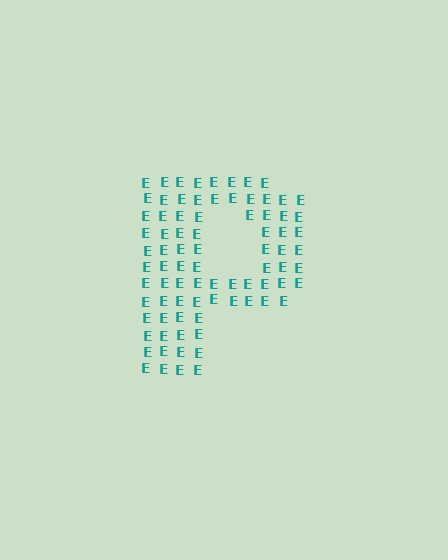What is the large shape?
The large shape is the letter P.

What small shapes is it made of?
It is made of small letter E's.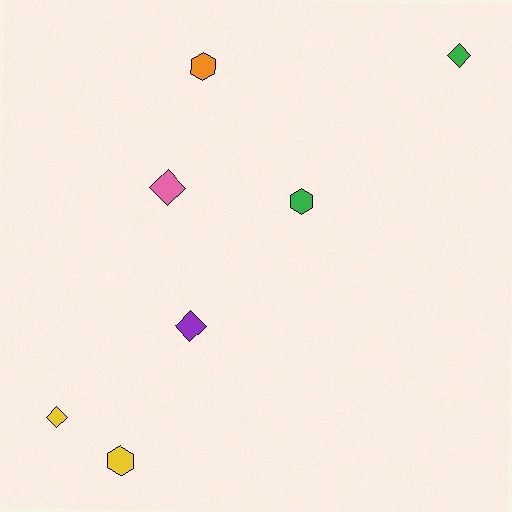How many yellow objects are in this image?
There are 2 yellow objects.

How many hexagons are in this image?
There are 3 hexagons.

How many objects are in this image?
There are 7 objects.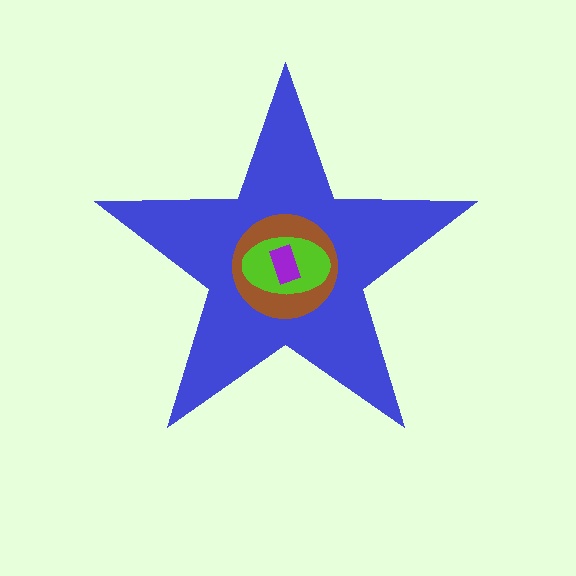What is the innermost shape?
The purple rectangle.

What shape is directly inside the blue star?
The brown circle.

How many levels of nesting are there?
4.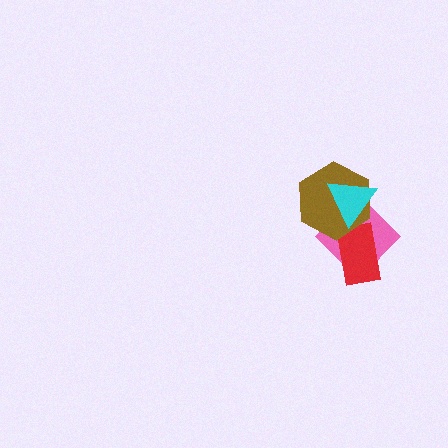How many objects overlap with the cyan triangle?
2 objects overlap with the cyan triangle.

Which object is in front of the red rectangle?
The brown hexagon is in front of the red rectangle.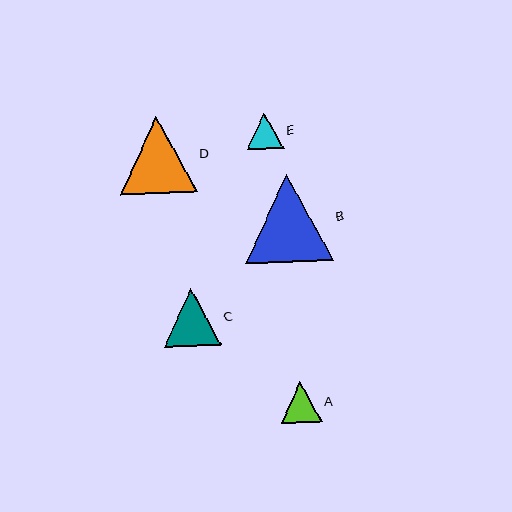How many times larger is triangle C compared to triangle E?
Triangle C is approximately 1.6 times the size of triangle E.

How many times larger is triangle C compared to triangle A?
Triangle C is approximately 1.4 times the size of triangle A.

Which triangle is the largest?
Triangle B is the largest with a size of approximately 88 pixels.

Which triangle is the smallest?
Triangle E is the smallest with a size of approximately 37 pixels.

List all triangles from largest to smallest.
From largest to smallest: B, D, C, A, E.